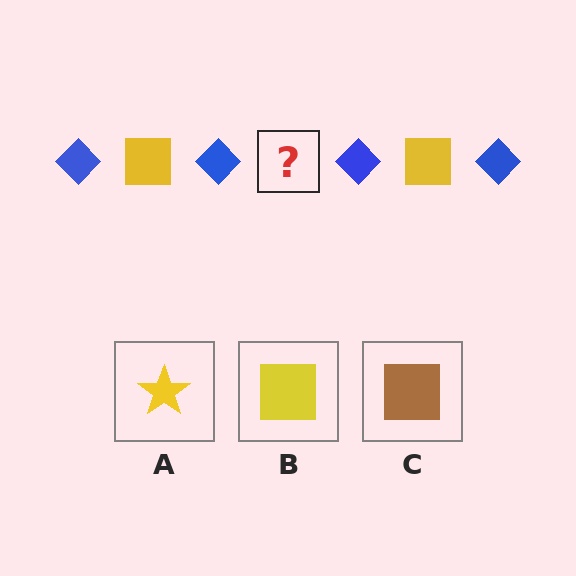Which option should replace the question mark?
Option B.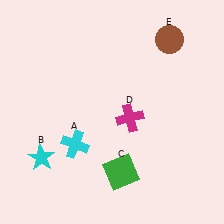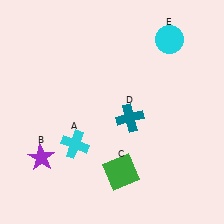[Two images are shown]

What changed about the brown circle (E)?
In Image 1, E is brown. In Image 2, it changed to cyan.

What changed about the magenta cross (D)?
In Image 1, D is magenta. In Image 2, it changed to teal.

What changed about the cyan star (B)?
In Image 1, B is cyan. In Image 2, it changed to purple.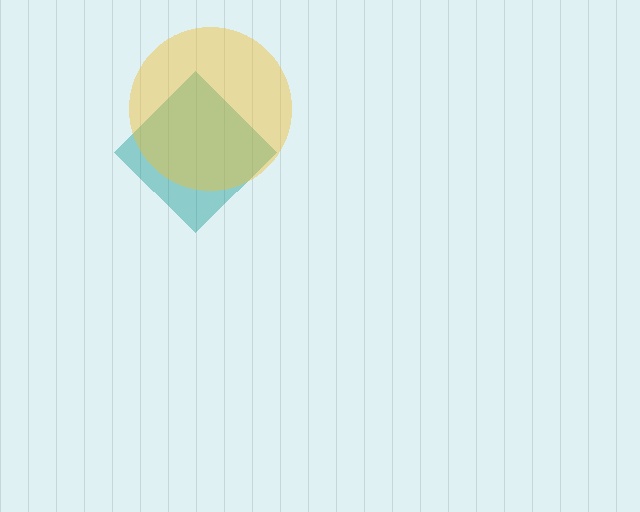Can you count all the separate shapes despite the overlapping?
Yes, there are 2 separate shapes.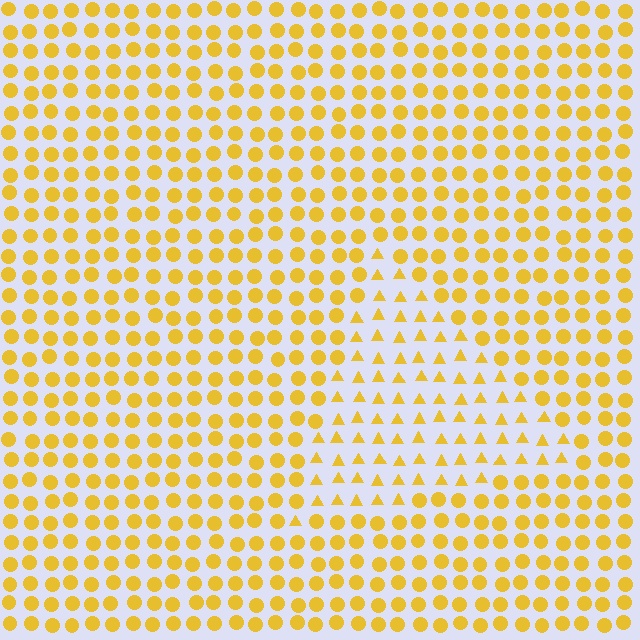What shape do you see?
I see a triangle.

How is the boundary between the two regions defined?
The boundary is defined by a change in element shape: triangles inside vs. circles outside. All elements share the same color and spacing.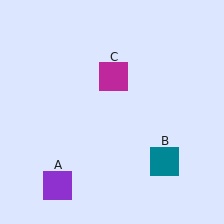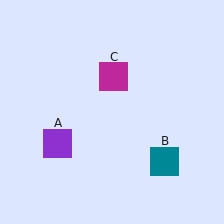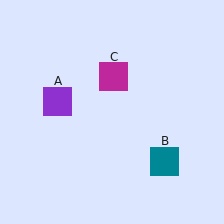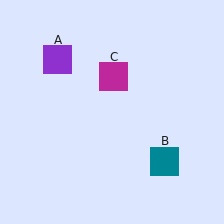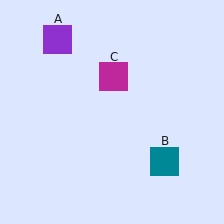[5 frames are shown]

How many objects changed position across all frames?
1 object changed position: purple square (object A).